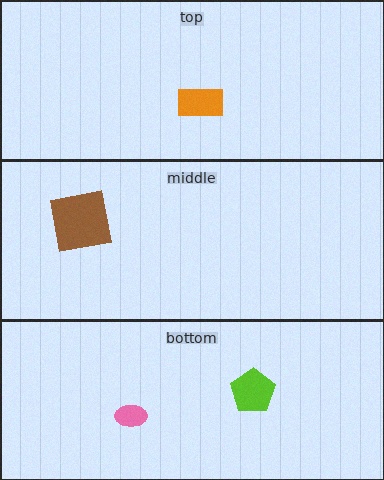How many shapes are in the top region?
1.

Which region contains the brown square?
The middle region.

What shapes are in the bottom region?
The pink ellipse, the lime pentagon.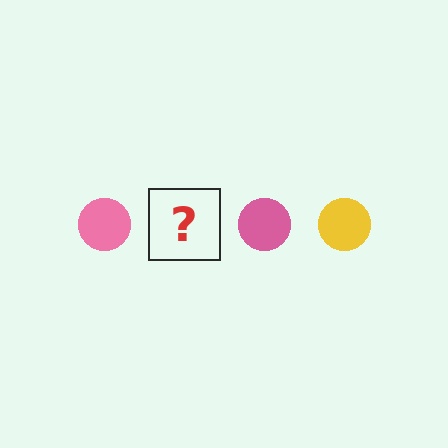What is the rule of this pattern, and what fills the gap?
The rule is that the pattern cycles through pink, yellow circles. The gap should be filled with a yellow circle.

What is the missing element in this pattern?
The missing element is a yellow circle.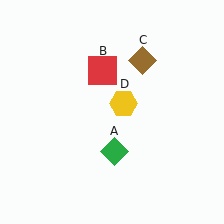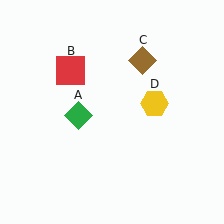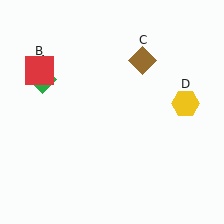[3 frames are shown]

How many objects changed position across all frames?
3 objects changed position: green diamond (object A), red square (object B), yellow hexagon (object D).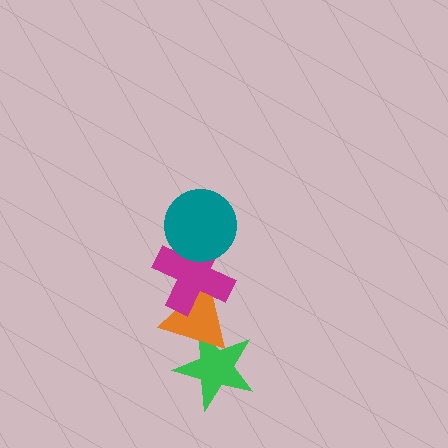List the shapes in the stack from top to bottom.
From top to bottom: the teal circle, the magenta cross, the orange triangle, the green star.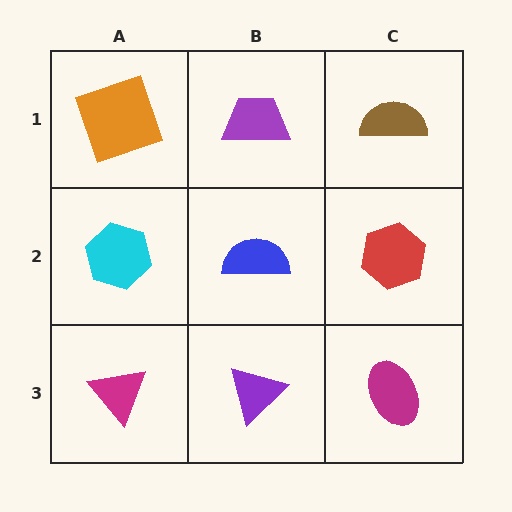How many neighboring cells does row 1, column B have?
3.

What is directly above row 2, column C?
A brown semicircle.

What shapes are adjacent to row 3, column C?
A red hexagon (row 2, column C), a purple triangle (row 3, column B).